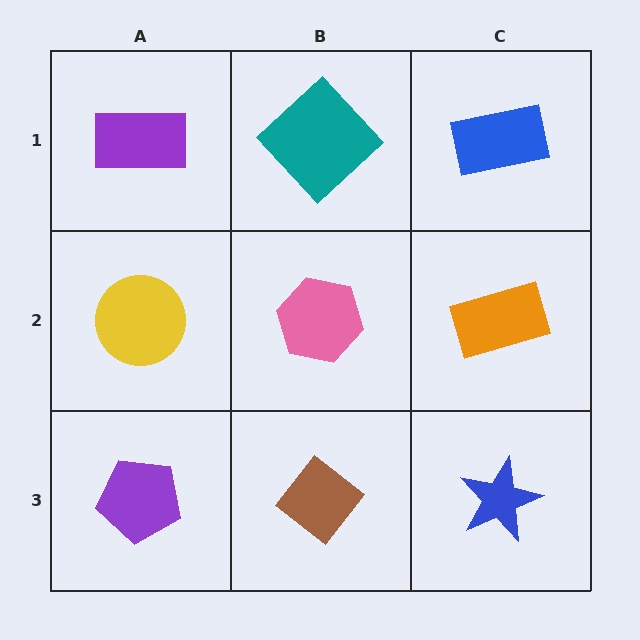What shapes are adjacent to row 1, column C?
An orange rectangle (row 2, column C), a teal diamond (row 1, column B).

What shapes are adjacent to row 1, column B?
A pink hexagon (row 2, column B), a purple rectangle (row 1, column A), a blue rectangle (row 1, column C).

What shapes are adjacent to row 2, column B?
A teal diamond (row 1, column B), a brown diamond (row 3, column B), a yellow circle (row 2, column A), an orange rectangle (row 2, column C).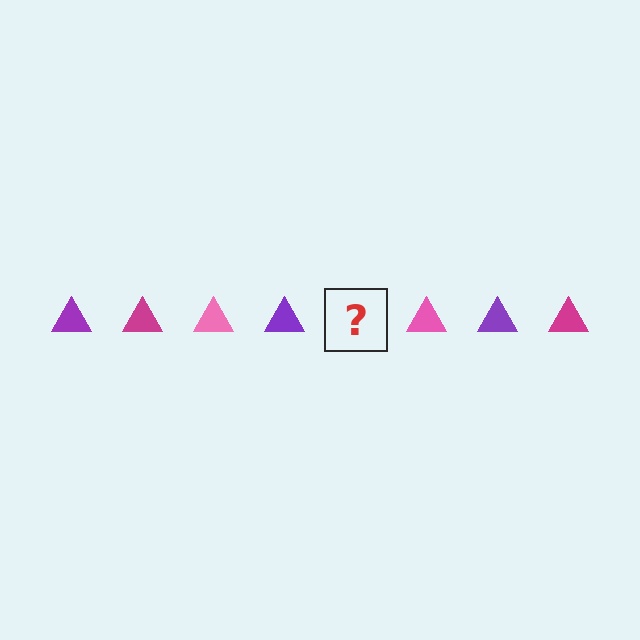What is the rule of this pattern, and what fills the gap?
The rule is that the pattern cycles through purple, magenta, pink triangles. The gap should be filled with a magenta triangle.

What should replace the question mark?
The question mark should be replaced with a magenta triangle.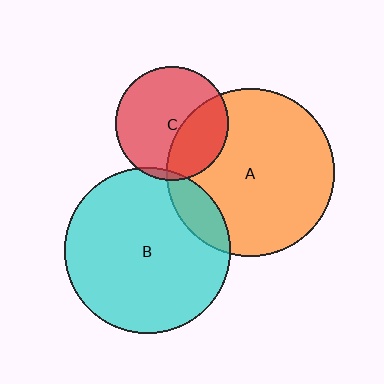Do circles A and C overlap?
Yes.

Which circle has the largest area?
Circle A (orange).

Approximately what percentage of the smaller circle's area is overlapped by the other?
Approximately 35%.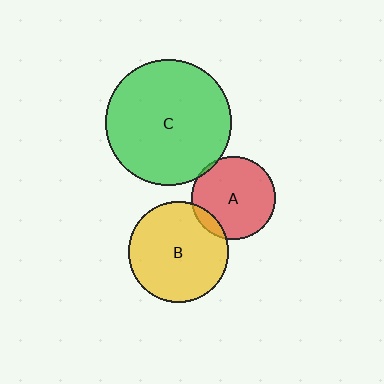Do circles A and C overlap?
Yes.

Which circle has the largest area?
Circle C (green).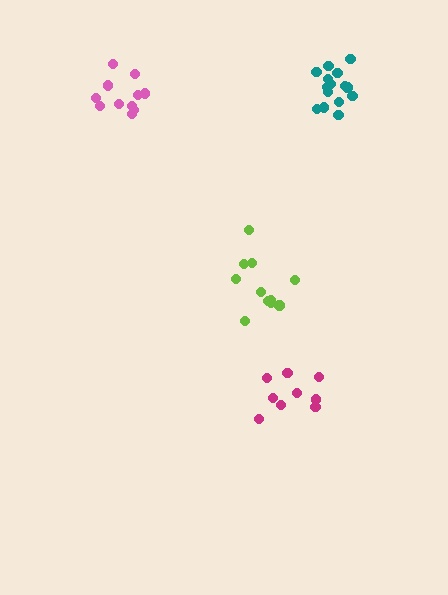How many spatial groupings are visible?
There are 4 spatial groupings.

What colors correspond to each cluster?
The clusters are colored: magenta, teal, pink, lime.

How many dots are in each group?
Group 1: 9 dots, Group 2: 15 dots, Group 3: 11 dots, Group 4: 11 dots (46 total).